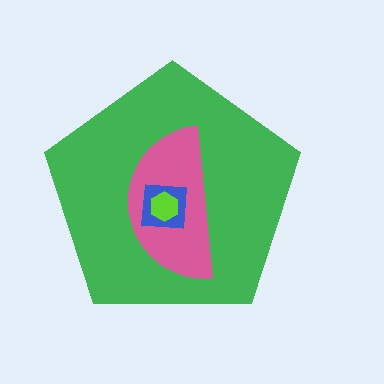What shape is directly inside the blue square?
The lime hexagon.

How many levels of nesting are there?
4.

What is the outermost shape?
The green pentagon.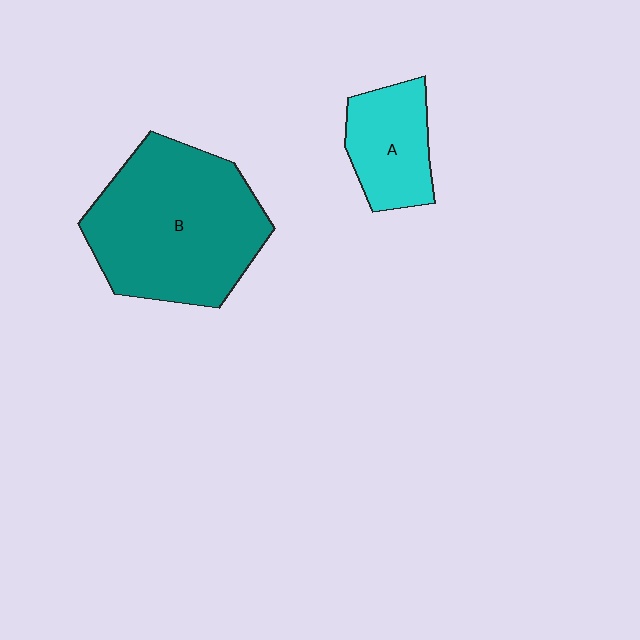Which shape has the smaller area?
Shape A (cyan).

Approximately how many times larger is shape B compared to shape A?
Approximately 2.5 times.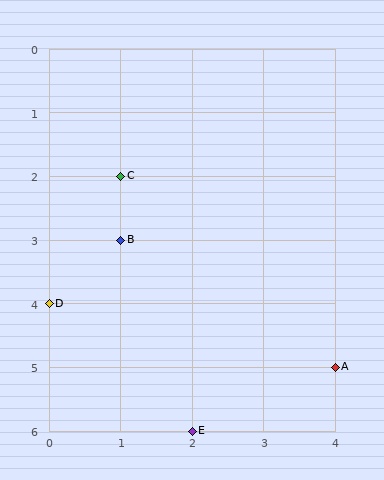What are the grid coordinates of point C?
Point C is at grid coordinates (1, 2).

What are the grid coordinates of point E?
Point E is at grid coordinates (2, 6).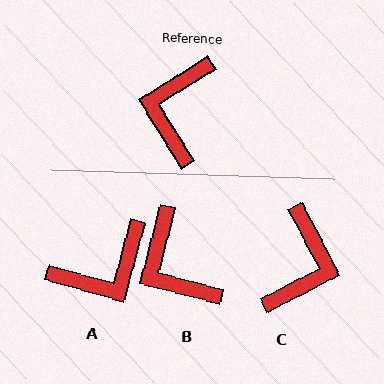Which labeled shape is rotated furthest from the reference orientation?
C, about 176 degrees away.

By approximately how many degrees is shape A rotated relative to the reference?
Approximately 133 degrees counter-clockwise.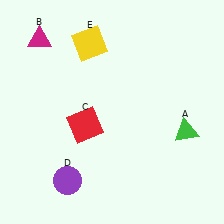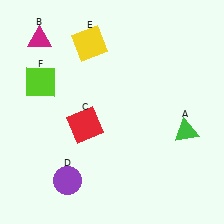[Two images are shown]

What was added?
A lime square (F) was added in Image 2.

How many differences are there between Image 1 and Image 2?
There is 1 difference between the two images.